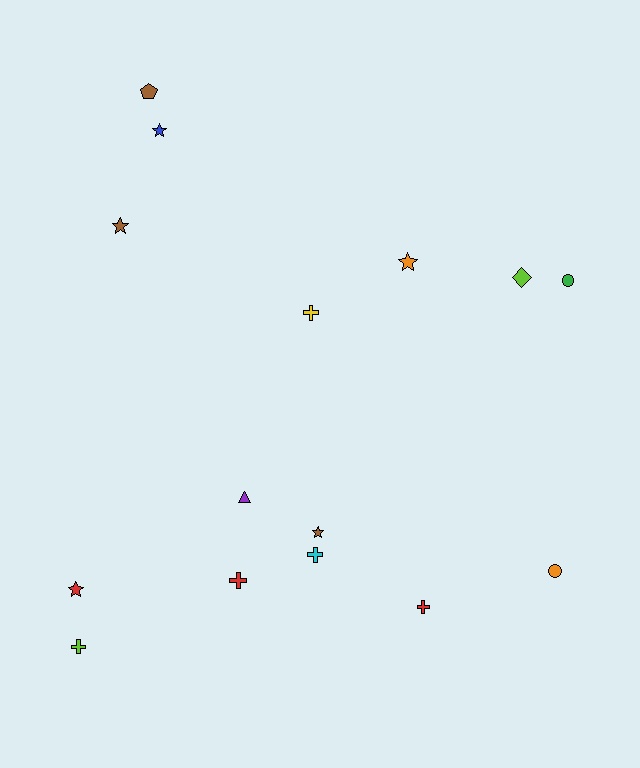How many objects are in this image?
There are 15 objects.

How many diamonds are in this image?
There is 1 diamond.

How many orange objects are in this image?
There are 2 orange objects.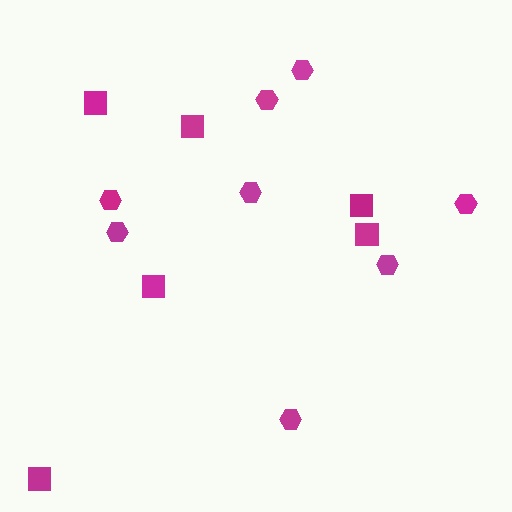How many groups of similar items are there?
There are 2 groups: one group of hexagons (8) and one group of squares (6).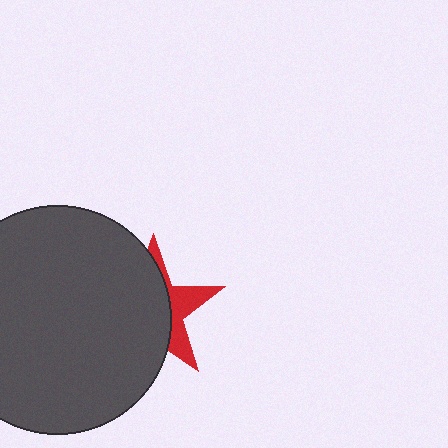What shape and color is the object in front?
The object in front is a dark gray circle.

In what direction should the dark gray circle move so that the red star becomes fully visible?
The dark gray circle should move left. That is the shortest direction to clear the overlap and leave the red star fully visible.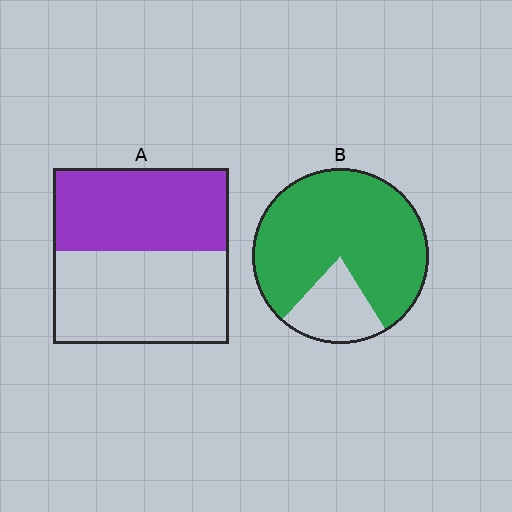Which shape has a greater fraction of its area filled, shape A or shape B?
Shape B.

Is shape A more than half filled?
Roughly half.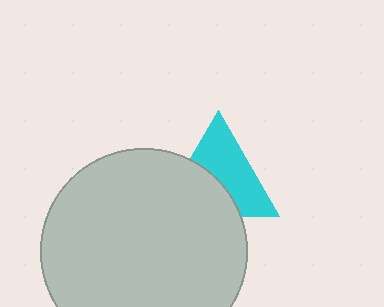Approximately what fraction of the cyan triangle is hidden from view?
Roughly 44% of the cyan triangle is hidden behind the light gray circle.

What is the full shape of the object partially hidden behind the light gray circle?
The partially hidden object is a cyan triangle.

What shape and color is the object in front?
The object in front is a light gray circle.